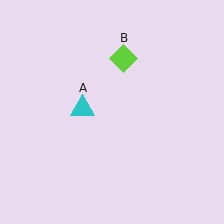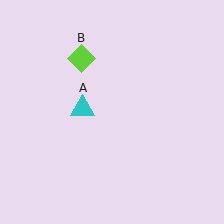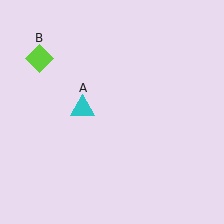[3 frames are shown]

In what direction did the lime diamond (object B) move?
The lime diamond (object B) moved left.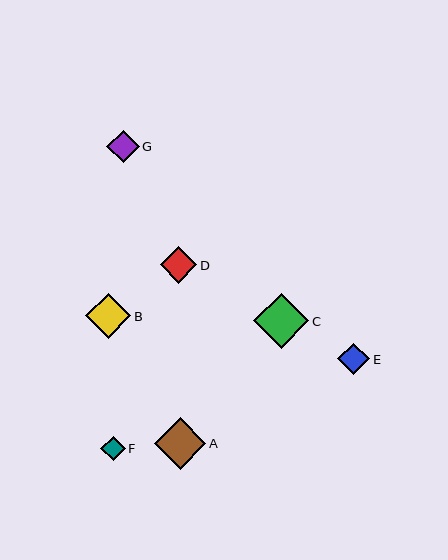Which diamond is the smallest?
Diamond F is the smallest with a size of approximately 24 pixels.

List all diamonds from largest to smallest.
From largest to smallest: C, A, B, D, G, E, F.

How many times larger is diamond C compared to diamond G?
Diamond C is approximately 1.7 times the size of diamond G.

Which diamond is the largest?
Diamond C is the largest with a size of approximately 55 pixels.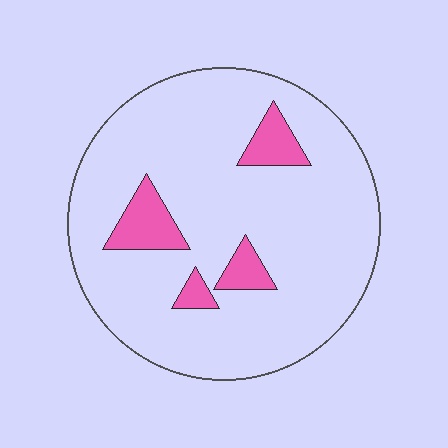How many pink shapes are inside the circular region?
4.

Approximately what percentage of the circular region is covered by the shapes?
Approximately 10%.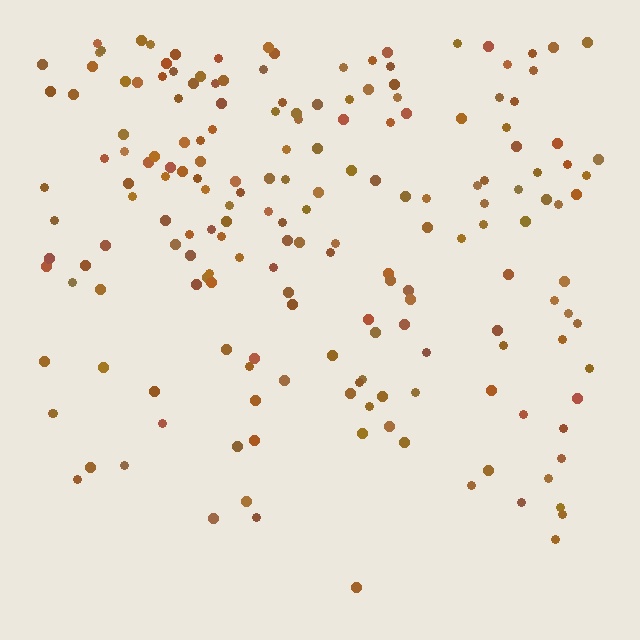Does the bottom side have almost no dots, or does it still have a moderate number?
Still a moderate number, just noticeably fewer than the top.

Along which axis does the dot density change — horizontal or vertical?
Vertical.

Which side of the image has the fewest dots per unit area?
The bottom.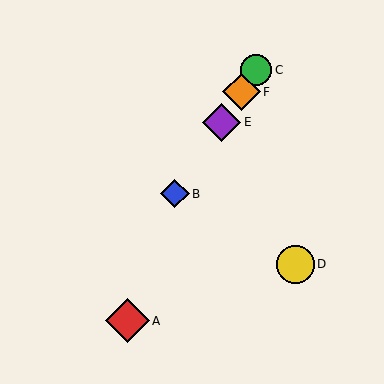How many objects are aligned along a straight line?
4 objects (B, C, E, F) are aligned along a straight line.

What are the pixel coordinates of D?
Object D is at (295, 264).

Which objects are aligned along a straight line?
Objects B, C, E, F are aligned along a straight line.